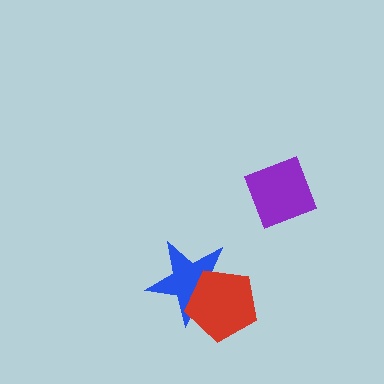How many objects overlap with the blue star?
1 object overlaps with the blue star.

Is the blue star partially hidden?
Yes, it is partially covered by another shape.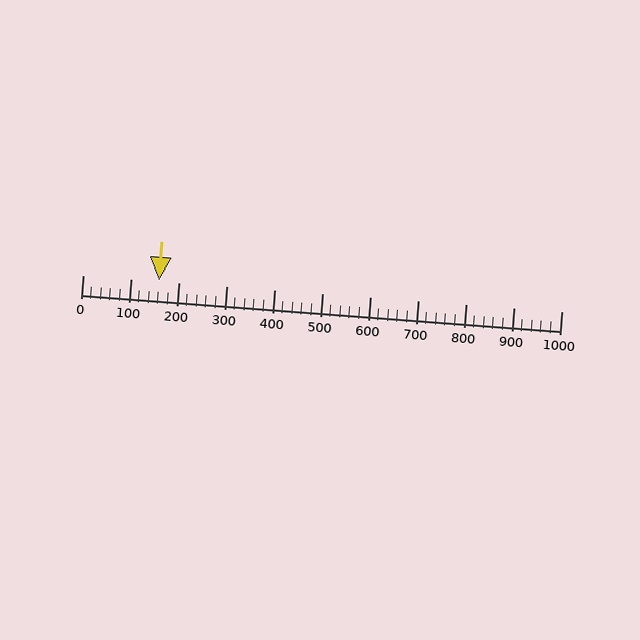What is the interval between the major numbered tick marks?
The major tick marks are spaced 100 units apart.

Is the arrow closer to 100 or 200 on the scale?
The arrow is closer to 200.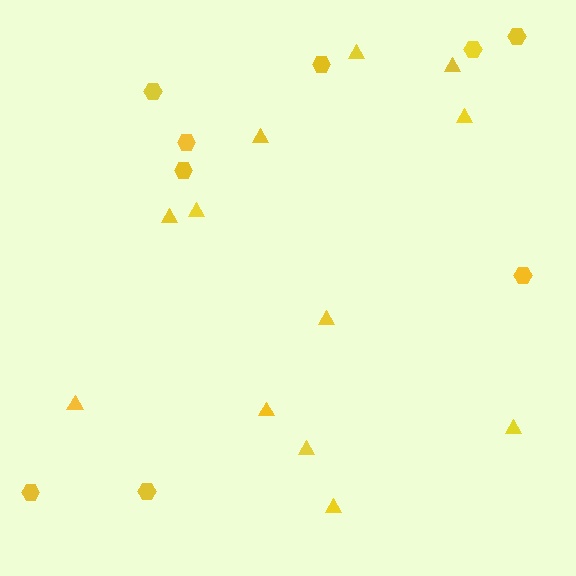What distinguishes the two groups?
There are 2 groups: one group of hexagons (9) and one group of triangles (12).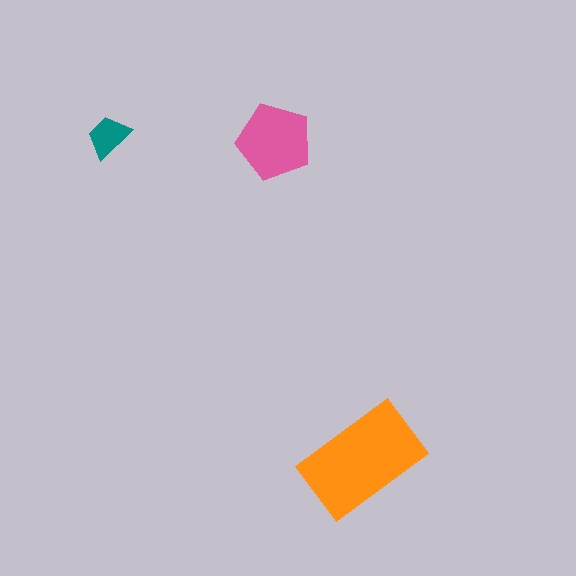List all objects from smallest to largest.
The teal trapezoid, the pink pentagon, the orange rectangle.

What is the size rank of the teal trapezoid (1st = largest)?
3rd.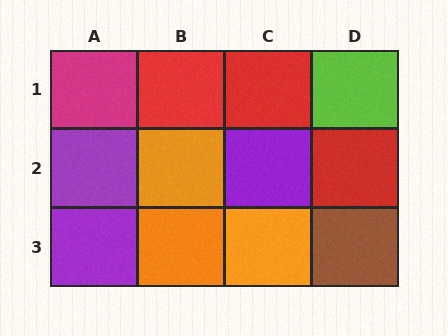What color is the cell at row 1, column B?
Red.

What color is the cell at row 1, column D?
Lime.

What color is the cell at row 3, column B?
Orange.